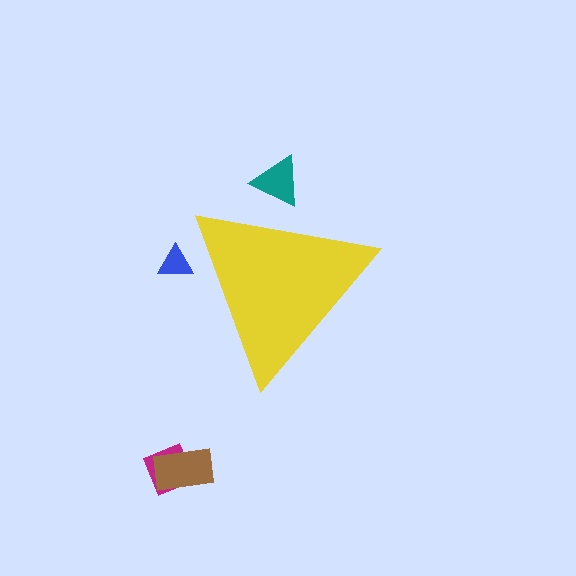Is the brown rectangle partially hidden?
No, the brown rectangle is fully visible.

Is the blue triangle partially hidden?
Yes, the blue triangle is partially hidden behind the yellow triangle.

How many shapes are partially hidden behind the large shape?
2 shapes are partially hidden.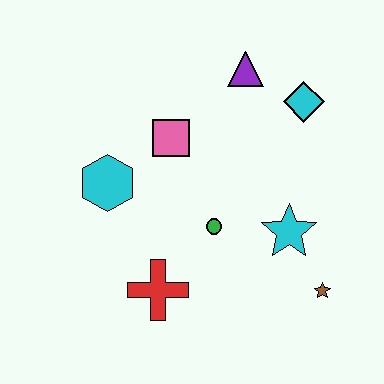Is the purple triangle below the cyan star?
No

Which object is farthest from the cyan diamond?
The red cross is farthest from the cyan diamond.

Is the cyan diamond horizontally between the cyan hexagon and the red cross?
No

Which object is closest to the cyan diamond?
The purple triangle is closest to the cyan diamond.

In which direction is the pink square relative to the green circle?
The pink square is above the green circle.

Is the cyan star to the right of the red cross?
Yes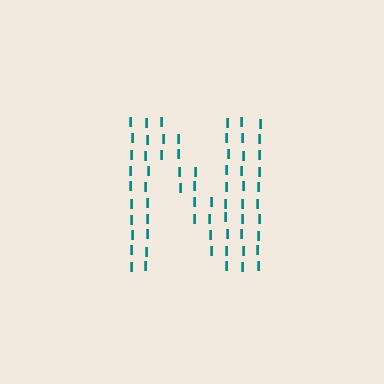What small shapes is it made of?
It is made of small letter I's.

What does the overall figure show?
The overall figure shows the letter N.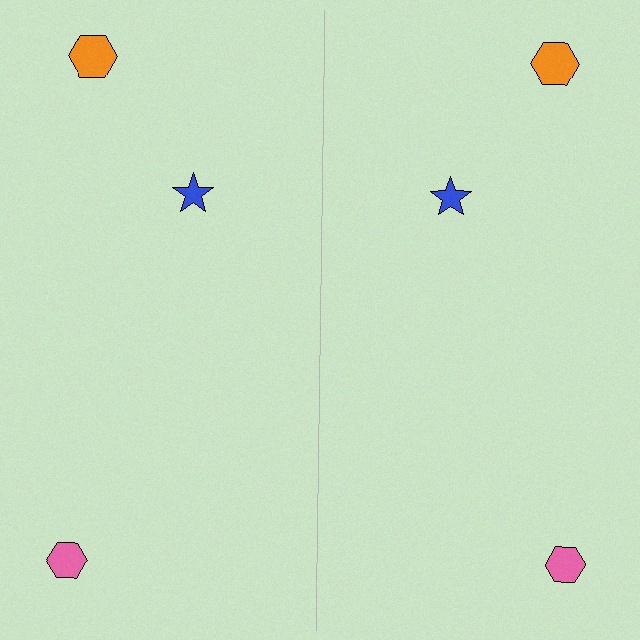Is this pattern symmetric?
Yes, this pattern has bilateral (reflection) symmetry.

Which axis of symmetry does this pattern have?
The pattern has a vertical axis of symmetry running through the center of the image.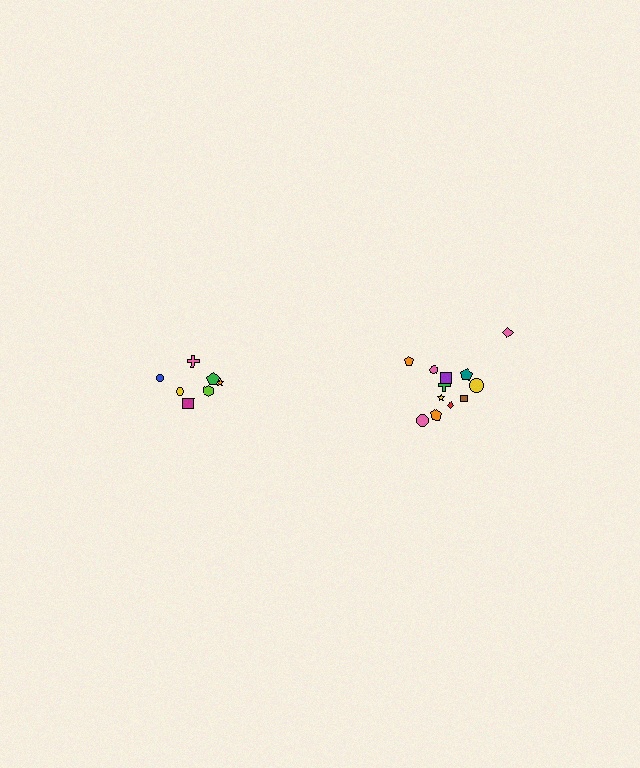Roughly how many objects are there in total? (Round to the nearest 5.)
Roughly 20 objects in total.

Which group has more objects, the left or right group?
The right group.